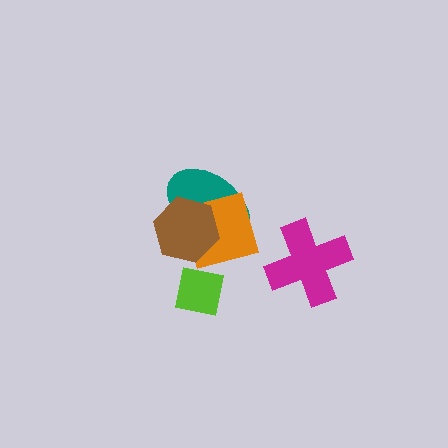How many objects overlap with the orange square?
2 objects overlap with the orange square.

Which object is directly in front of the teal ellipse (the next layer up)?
The orange square is directly in front of the teal ellipse.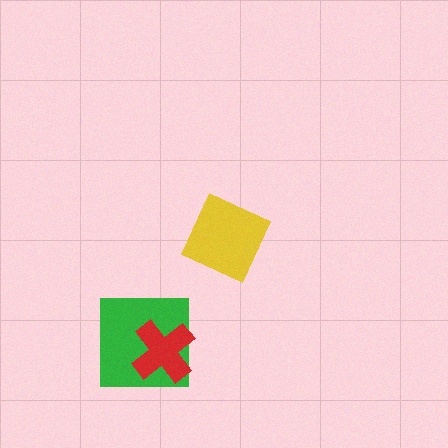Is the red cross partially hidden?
No, no other shape covers it.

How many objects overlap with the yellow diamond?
0 objects overlap with the yellow diamond.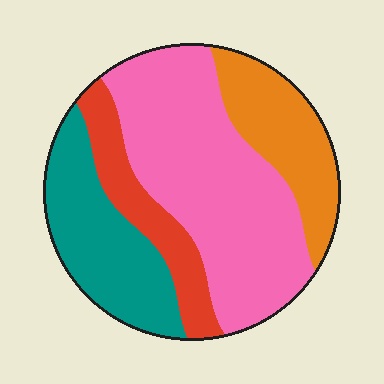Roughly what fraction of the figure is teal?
Teal takes up less than a quarter of the figure.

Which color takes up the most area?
Pink, at roughly 45%.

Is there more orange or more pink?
Pink.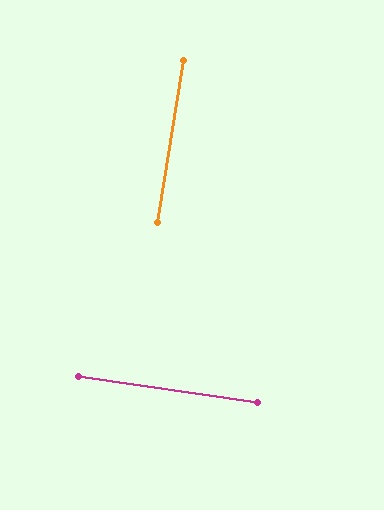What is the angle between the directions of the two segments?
Approximately 89 degrees.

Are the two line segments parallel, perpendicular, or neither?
Perpendicular — they meet at approximately 89°.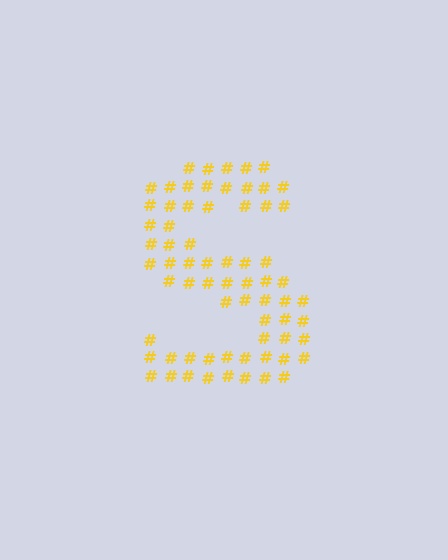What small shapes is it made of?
It is made of small hash symbols.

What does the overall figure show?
The overall figure shows the letter S.